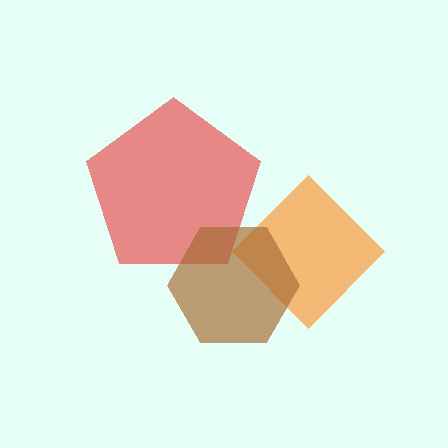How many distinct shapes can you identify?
There are 3 distinct shapes: an orange diamond, a red pentagon, a brown hexagon.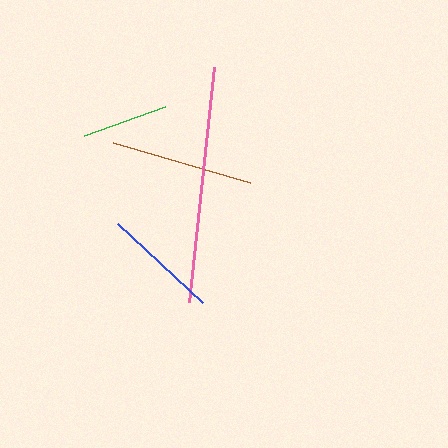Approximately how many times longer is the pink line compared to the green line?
The pink line is approximately 2.7 times the length of the green line.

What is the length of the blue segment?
The blue segment is approximately 116 pixels long.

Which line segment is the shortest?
The green line is the shortest at approximately 86 pixels.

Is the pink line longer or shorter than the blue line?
The pink line is longer than the blue line.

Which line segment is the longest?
The pink line is the longest at approximately 236 pixels.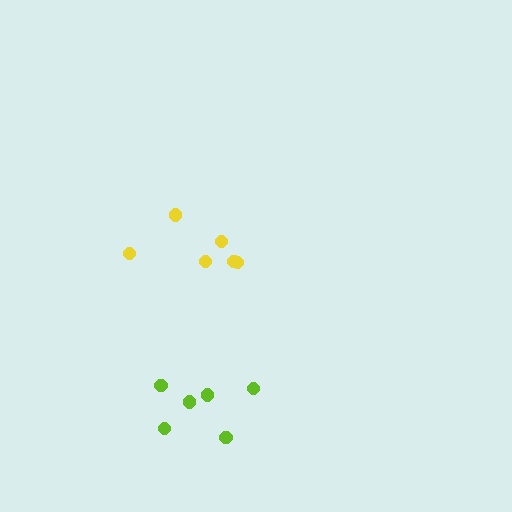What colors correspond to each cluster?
The clusters are colored: lime, yellow.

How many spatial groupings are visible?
There are 2 spatial groupings.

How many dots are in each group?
Group 1: 6 dots, Group 2: 6 dots (12 total).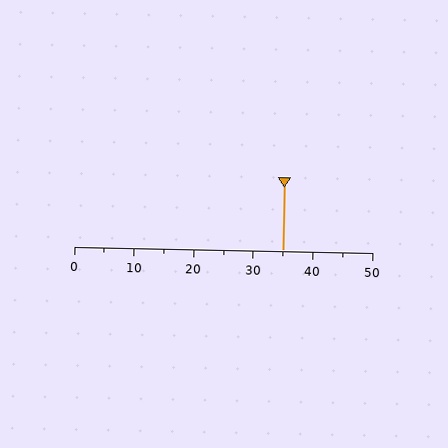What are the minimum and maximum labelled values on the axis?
The axis runs from 0 to 50.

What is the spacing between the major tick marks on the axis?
The major ticks are spaced 10 apart.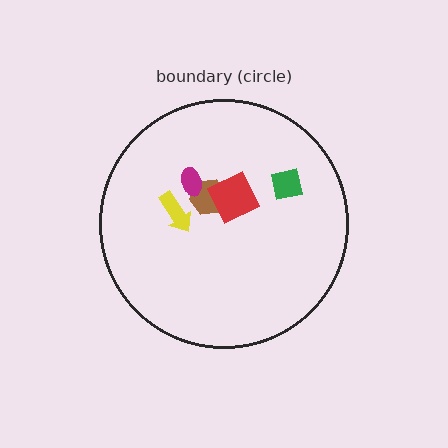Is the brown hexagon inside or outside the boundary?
Inside.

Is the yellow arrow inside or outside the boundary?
Inside.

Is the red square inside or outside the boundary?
Inside.